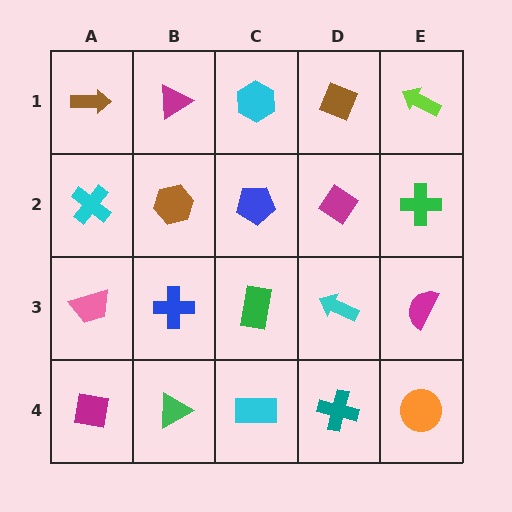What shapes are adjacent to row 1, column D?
A magenta diamond (row 2, column D), a cyan hexagon (row 1, column C), a lime arrow (row 1, column E).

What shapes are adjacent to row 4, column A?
A pink trapezoid (row 3, column A), a green triangle (row 4, column B).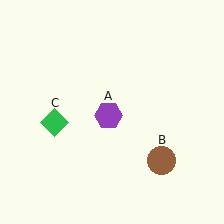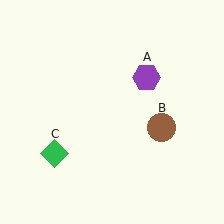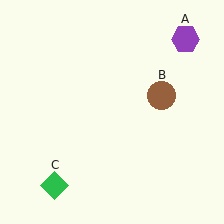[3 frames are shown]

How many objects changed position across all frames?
3 objects changed position: purple hexagon (object A), brown circle (object B), green diamond (object C).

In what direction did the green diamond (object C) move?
The green diamond (object C) moved down.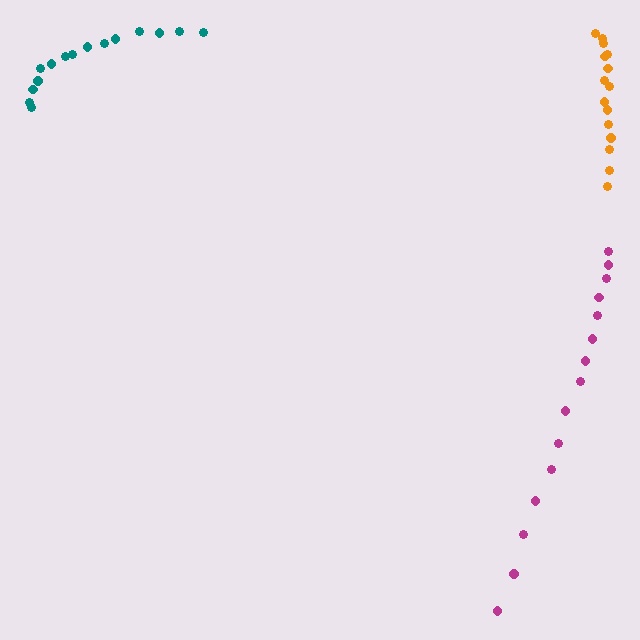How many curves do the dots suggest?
There are 3 distinct paths.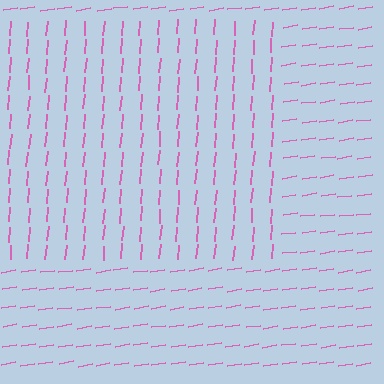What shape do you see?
I see a rectangle.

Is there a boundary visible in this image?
Yes, there is a texture boundary formed by a change in line orientation.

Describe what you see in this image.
The image is filled with small pink line segments. A rectangle region in the image has lines oriented differently from the surrounding lines, creating a visible texture boundary.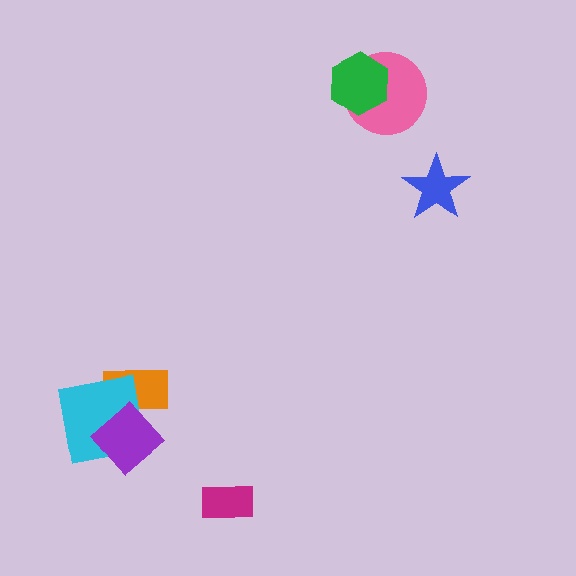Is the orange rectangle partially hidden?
Yes, it is partially covered by another shape.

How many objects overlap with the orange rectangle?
2 objects overlap with the orange rectangle.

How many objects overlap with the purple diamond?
2 objects overlap with the purple diamond.